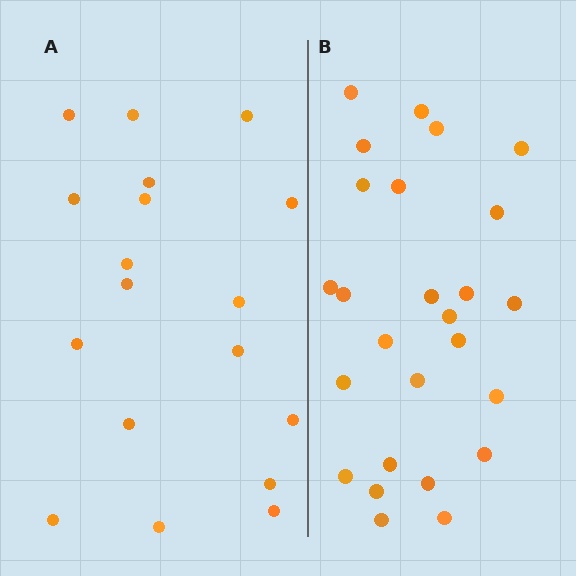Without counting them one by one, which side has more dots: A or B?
Region B (the right region) has more dots.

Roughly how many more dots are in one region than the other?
Region B has roughly 8 or so more dots than region A.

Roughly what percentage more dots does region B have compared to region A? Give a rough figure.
About 45% more.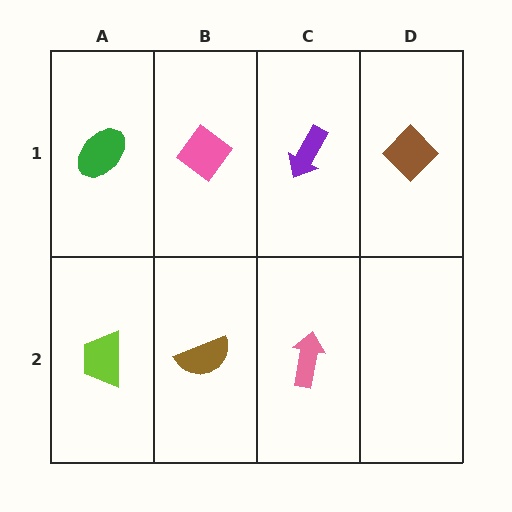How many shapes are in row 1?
4 shapes.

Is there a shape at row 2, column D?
No, that cell is empty.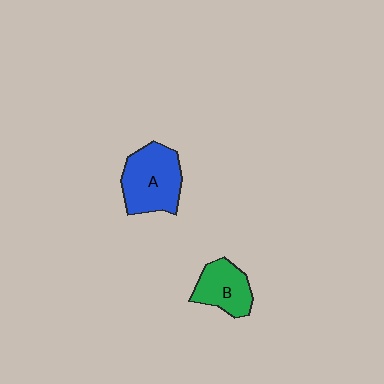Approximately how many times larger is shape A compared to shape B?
Approximately 1.4 times.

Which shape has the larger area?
Shape A (blue).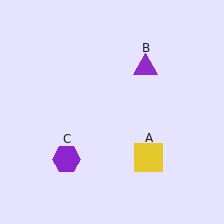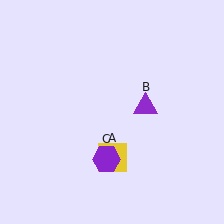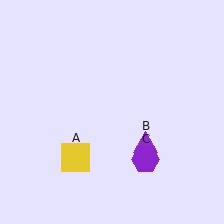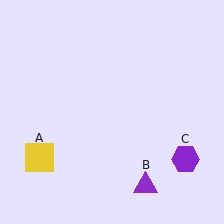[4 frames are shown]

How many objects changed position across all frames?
3 objects changed position: yellow square (object A), purple triangle (object B), purple hexagon (object C).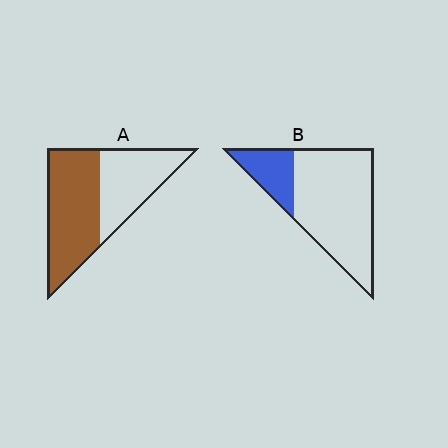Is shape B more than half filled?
No.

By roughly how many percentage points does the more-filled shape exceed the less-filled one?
By roughly 35 percentage points (A over B).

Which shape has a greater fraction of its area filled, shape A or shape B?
Shape A.